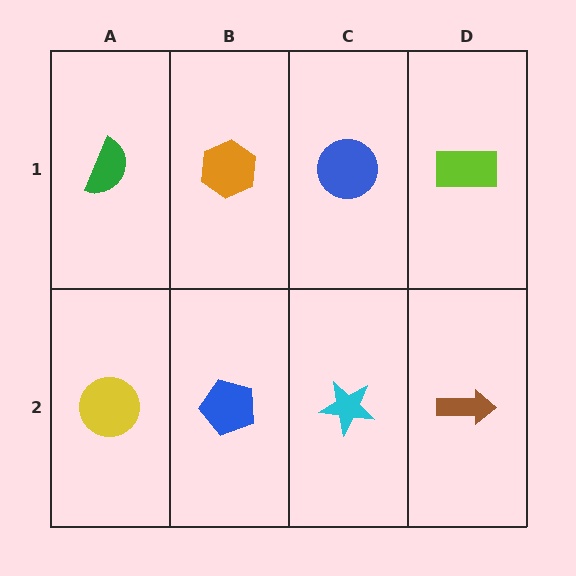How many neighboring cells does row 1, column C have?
3.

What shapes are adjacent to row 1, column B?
A blue pentagon (row 2, column B), a green semicircle (row 1, column A), a blue circle (row 1, column C).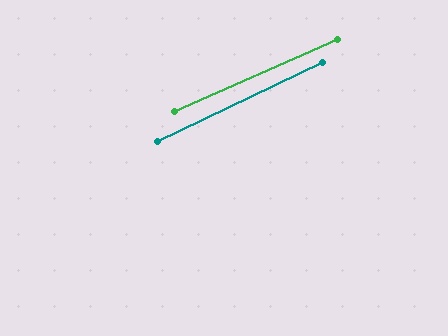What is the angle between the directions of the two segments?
Approximately 2 degrees.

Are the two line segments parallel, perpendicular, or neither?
Parallel — their directions differ by only 1.8°.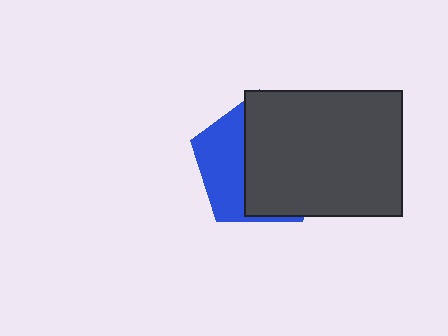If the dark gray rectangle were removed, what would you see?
You would see the complete blue pentagon.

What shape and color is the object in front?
The object in front is a dark gray rectangle.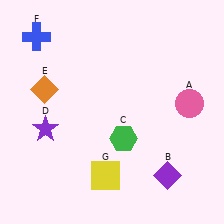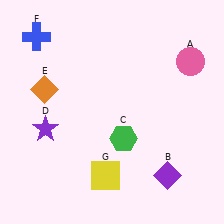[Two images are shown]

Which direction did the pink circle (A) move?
The pink circle (A) moved up.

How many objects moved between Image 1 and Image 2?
1 object moved between the two images.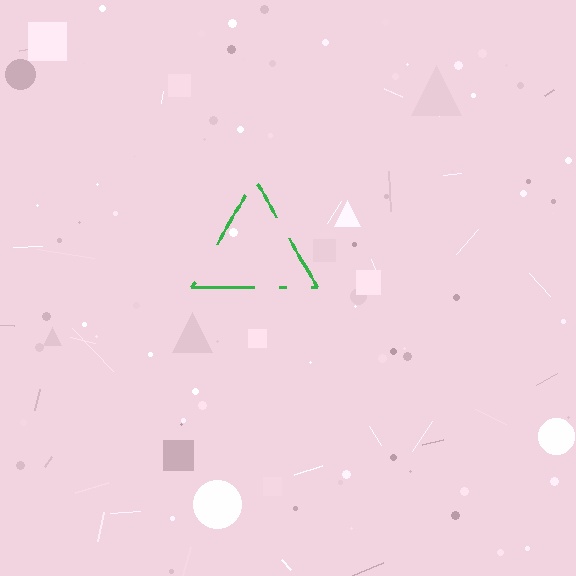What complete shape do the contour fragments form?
The contour fragments form a triangle.